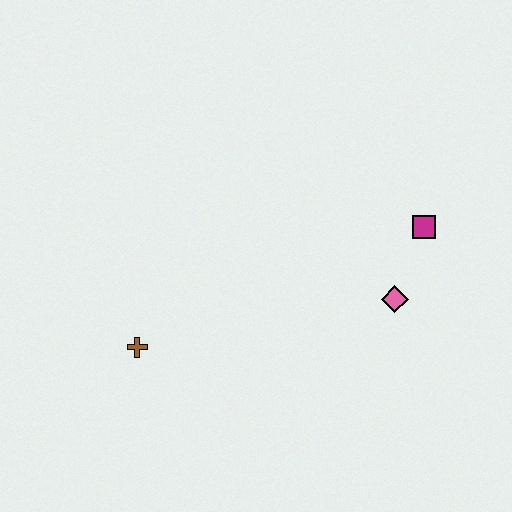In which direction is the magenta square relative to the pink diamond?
The magenta square is above the pink diamond.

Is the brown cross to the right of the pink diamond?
No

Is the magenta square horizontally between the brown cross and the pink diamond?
No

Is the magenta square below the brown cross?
No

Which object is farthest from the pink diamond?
The brown cross is farthest from the pink diamond.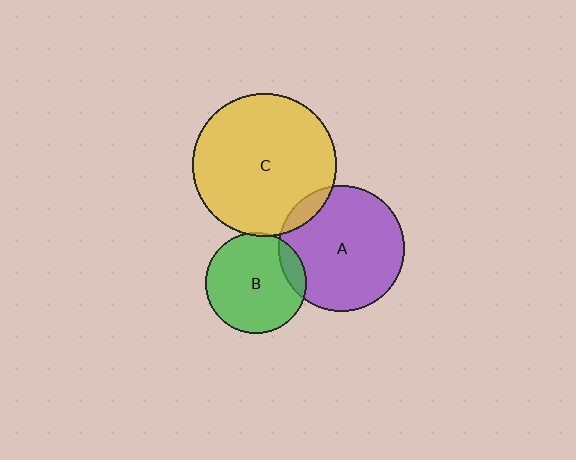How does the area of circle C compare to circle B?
Approximately 2.0 times.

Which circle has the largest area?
Circle C (yellow).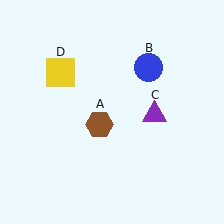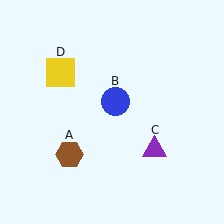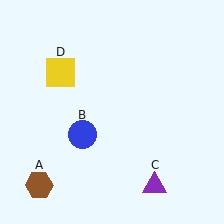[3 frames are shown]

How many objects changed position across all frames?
3 objects changed position: brown hexagon (object A), blue circle (object B), purple triangle (object C).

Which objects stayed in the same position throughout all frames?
Yellow square (object D) remained stationary.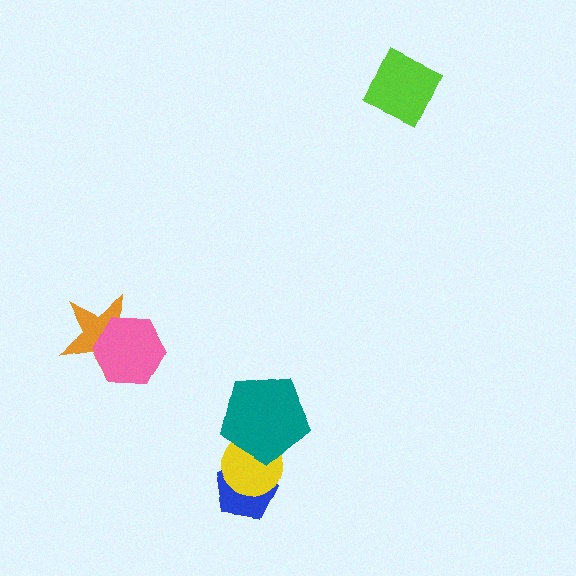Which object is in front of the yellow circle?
The teal pentagon is in front of the yellow circle.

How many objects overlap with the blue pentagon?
1 object overlaps with the blue pentagon.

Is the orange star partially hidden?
Yes, it is partially covered by another shape.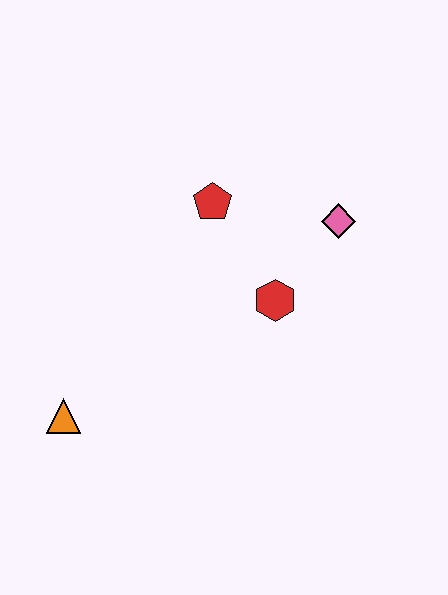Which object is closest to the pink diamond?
The red hexagon is closest to the pink diamond.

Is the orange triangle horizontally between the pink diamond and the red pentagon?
No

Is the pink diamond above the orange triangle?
Yes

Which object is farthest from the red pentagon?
The orange triangle is farthest from the red pentagon.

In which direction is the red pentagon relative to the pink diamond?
The red pentagon is to the left of the pink diamond.